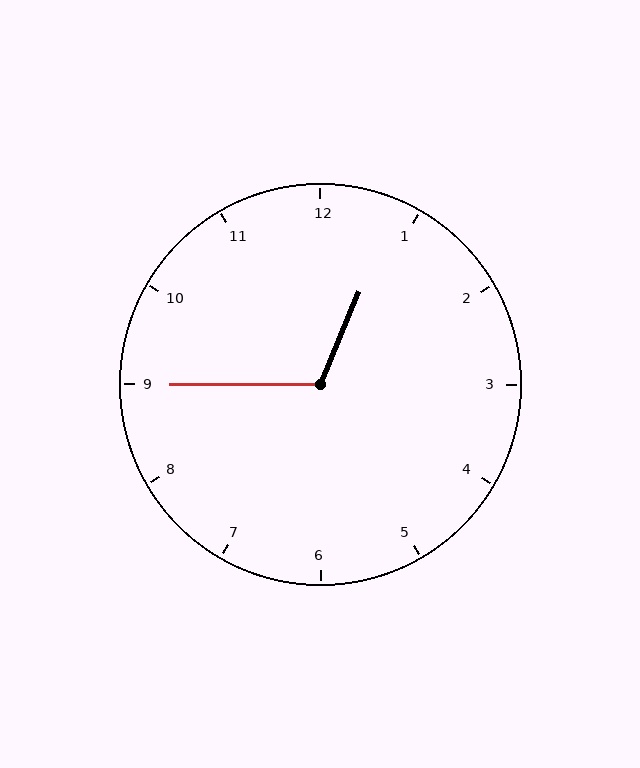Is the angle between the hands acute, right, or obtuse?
It is obtuse.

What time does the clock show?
12:45.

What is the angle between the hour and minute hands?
Approximately 112 degrees.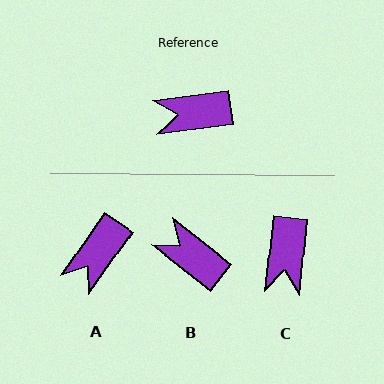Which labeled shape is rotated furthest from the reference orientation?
C, about 77 degrees away.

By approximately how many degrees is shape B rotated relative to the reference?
Approximately 44 degrees clockwise.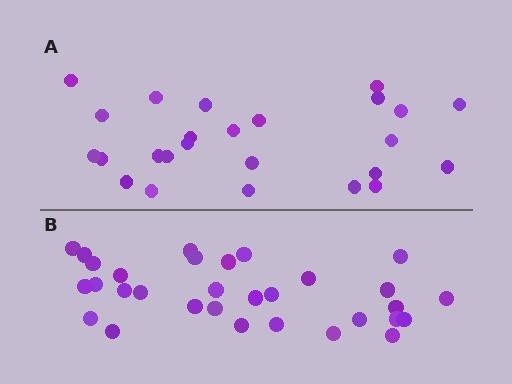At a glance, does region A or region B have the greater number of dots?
Region B (the bottom region) has more dots.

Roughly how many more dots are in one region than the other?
Region B has about 6 more dots than region A.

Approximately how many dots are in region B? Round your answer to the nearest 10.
About 30 dots. (The exact count is 31, which rounds to 30.)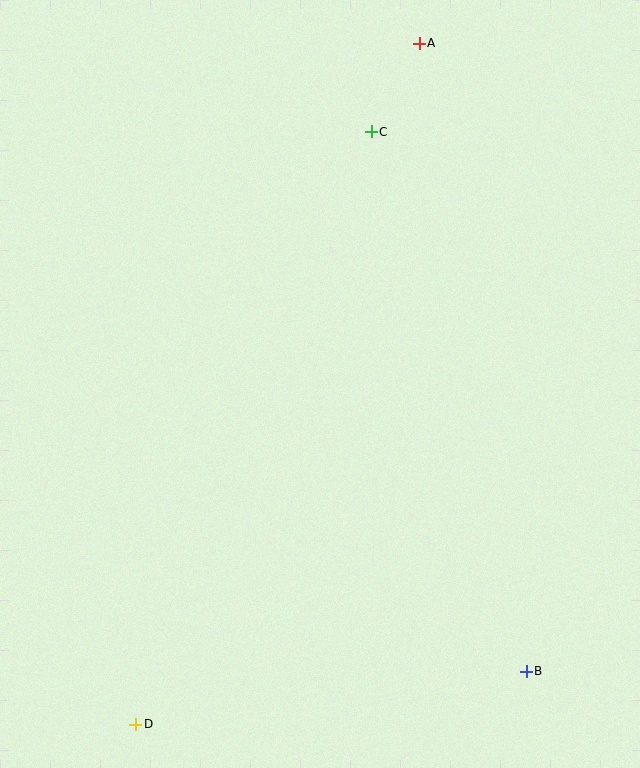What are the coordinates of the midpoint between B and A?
The midpoint between B and A is at (473, 357).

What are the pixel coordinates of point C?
Point C is at (371, 132).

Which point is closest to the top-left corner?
Point C is closest to the top-left corner.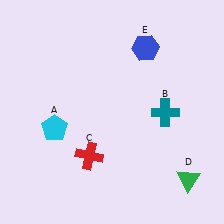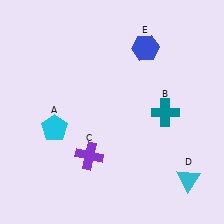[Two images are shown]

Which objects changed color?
C changed from red to purple. D changed from green to cyan.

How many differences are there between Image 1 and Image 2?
There are 2 differences between the two images.